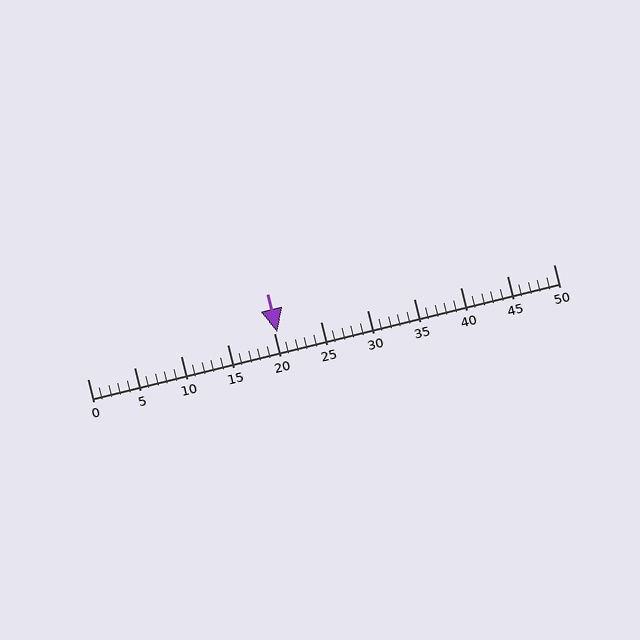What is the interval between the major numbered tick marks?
The major tick marks are spaced 5 units apart.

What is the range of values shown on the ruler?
The ruler shows values from 0 to 50.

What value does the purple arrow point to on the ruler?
The purple arrow points to approximately 20.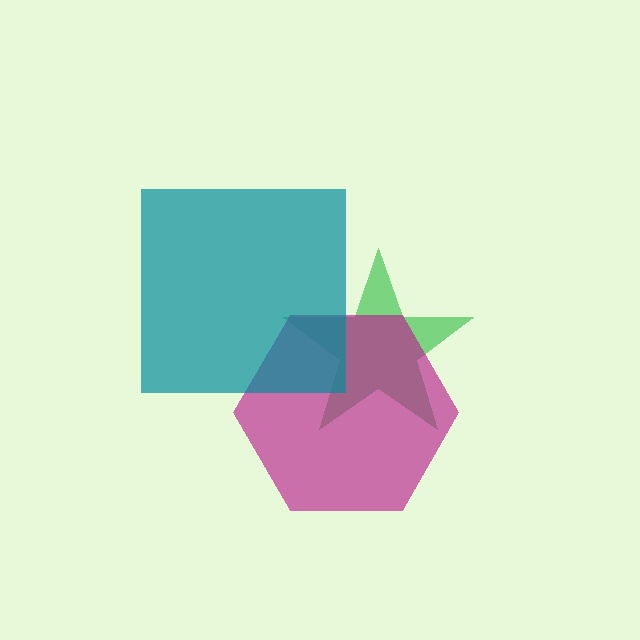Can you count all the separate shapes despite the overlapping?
Yes, there are 3 separate shapes.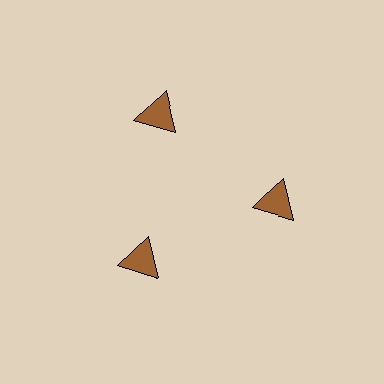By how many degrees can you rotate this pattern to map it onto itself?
The pattern maps onto itself every 120 degrees of rotation.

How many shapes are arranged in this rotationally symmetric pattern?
There are 3 shapes, arranged in 3 groups of 1.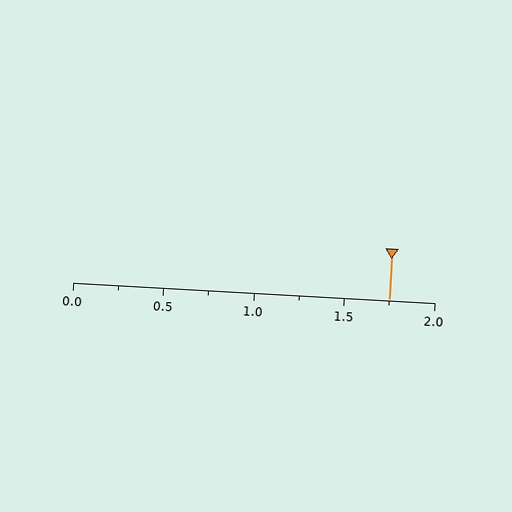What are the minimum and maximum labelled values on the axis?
The axis runs from 0.0 to 2.0.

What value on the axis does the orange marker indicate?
The marker indicates approximately 1.75.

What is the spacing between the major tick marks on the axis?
The major ticks are spaced 0.5 apart.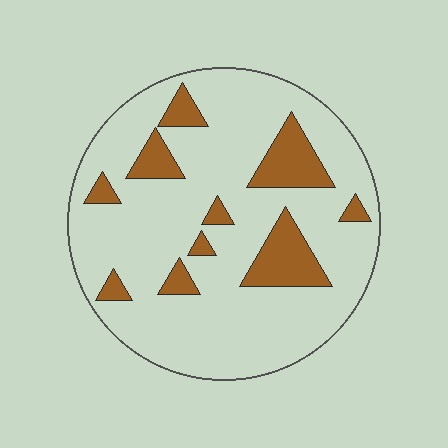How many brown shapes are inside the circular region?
10.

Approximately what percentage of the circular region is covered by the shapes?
Approximately 20%.